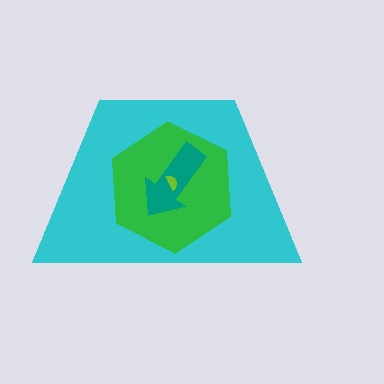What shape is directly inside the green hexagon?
The teal arrow.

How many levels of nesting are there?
4.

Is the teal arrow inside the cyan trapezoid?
Yes.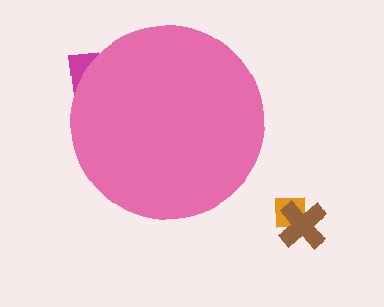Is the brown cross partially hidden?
No, the brown cross is fully visible.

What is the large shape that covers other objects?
A pink circle.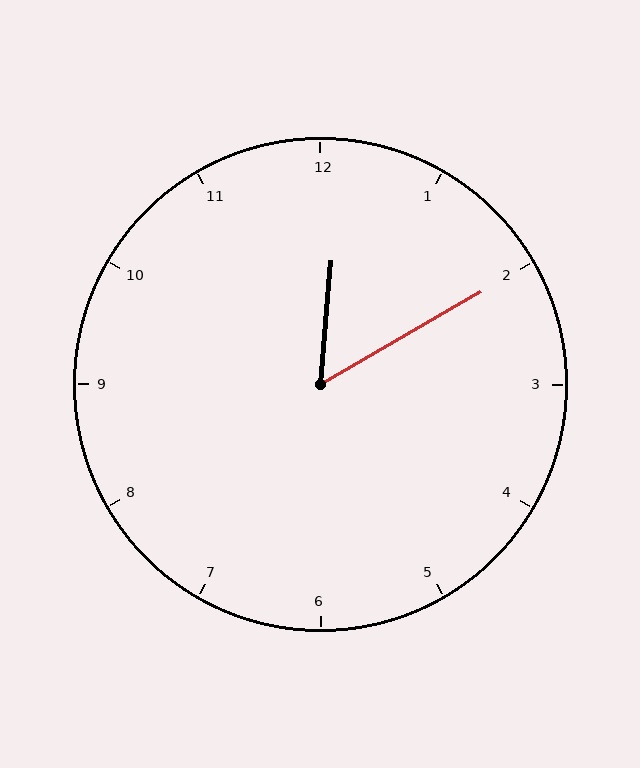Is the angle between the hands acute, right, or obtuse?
It is acute.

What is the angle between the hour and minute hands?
Approximately 55 degrees.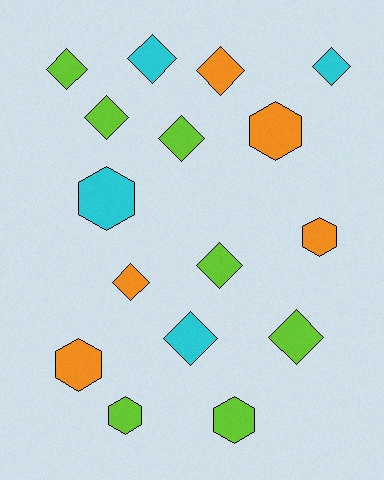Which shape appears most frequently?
Diamond, with 10 objects.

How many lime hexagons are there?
There are 2 lime hexagons.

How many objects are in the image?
There are 16 objects.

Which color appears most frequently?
Lime, with 7 objects.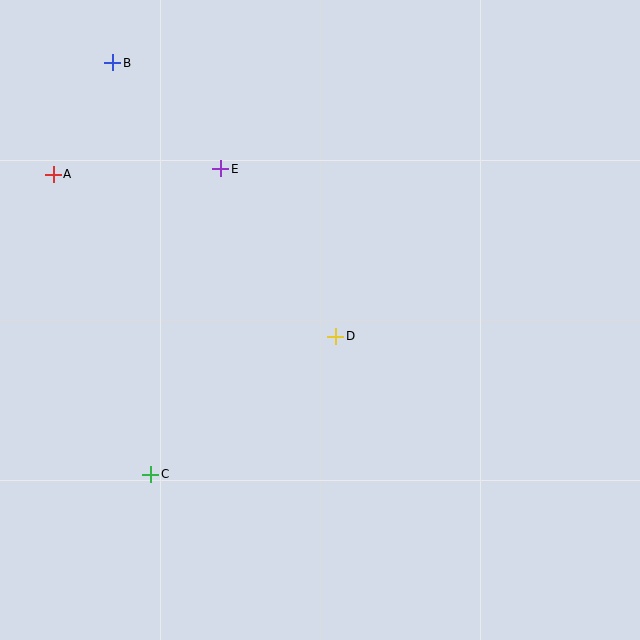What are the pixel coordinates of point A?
Point A is at (53, 174).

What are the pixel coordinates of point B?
Point B is at (113, 63).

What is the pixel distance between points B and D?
The distance between B and D is 353 pixels.